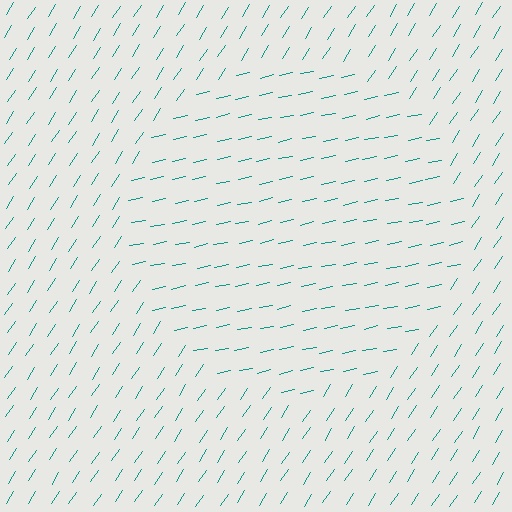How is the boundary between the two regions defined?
The boundary is defined purely by a change in line orientation (approximately 45 degrees difference). All lines are the same color and thickness.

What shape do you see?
I see a circle.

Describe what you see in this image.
The image is filled with small teal line segments. A circle region in the image has lines oriented differently from the surrounding lines, creating a visible texture boundary.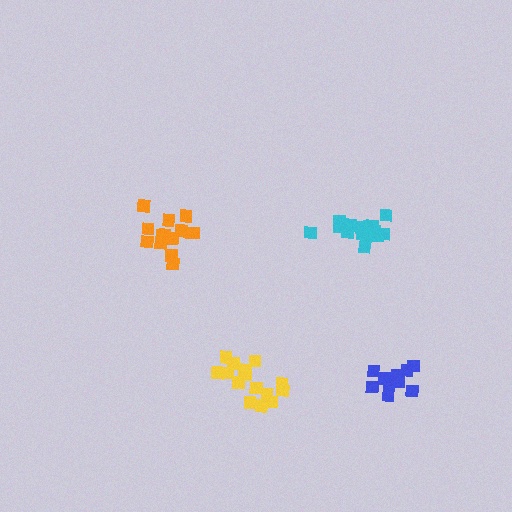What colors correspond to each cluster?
The clusters are colored: yellow, orange, cyan, blue.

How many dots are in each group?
Group 1: 15 dots, Group 2: 14 dots, Group 3: 16 dots, Group 4: 11 dots (56 total).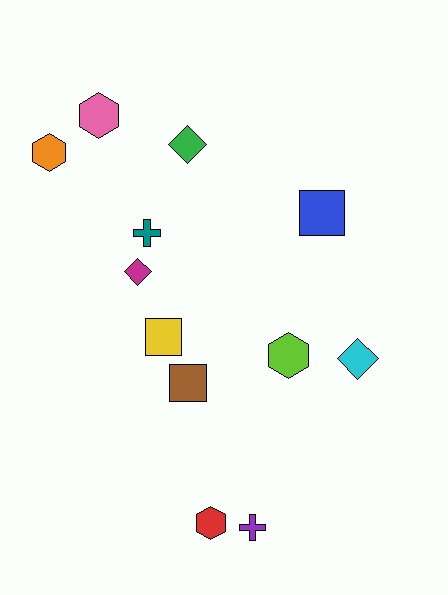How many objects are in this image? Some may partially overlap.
There are 12 objects.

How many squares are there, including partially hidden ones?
There are 3 squares.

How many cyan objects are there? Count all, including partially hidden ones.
There is 1 cyan object.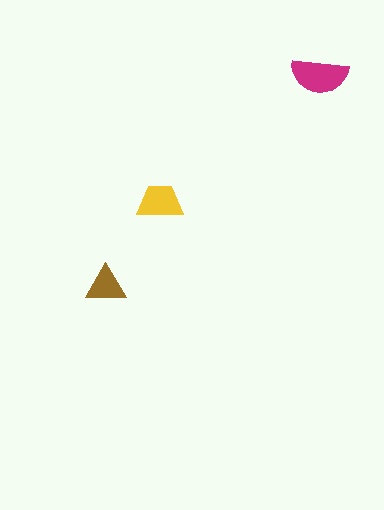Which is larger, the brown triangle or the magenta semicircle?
The magenta semicircle.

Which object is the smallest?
The brown triangle.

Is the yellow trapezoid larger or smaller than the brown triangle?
Larger.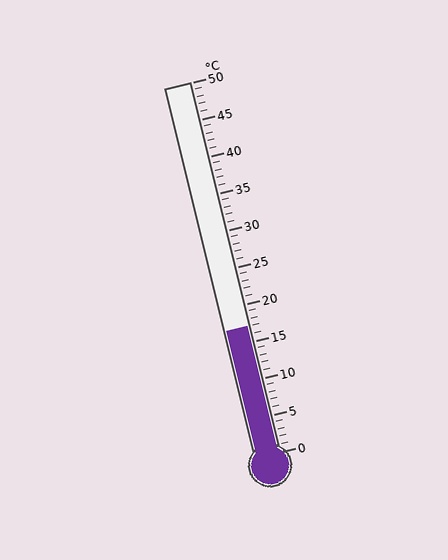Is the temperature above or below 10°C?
The temperature is above 10°C.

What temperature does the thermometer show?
The thermometer shows approximately 17°C.